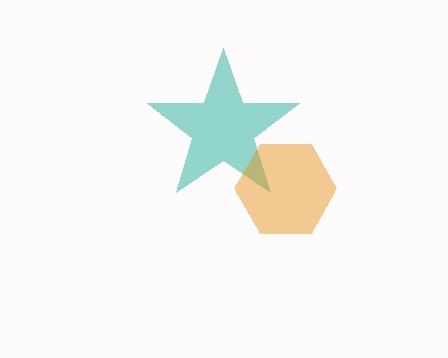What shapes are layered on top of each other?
The layered shapes are: a teal star, an orange hexagon.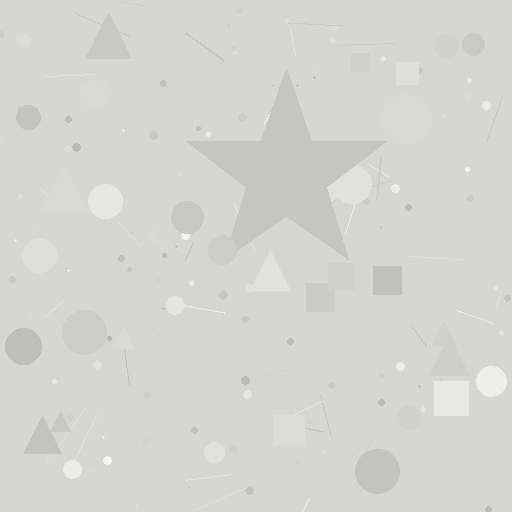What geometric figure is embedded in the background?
A star is embedded in the background.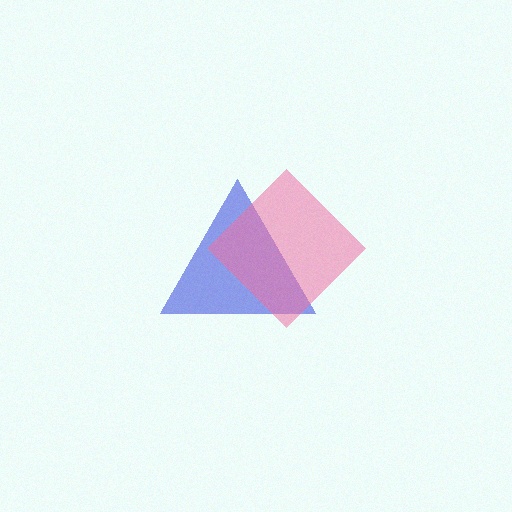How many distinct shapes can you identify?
There are 2 distinct shapes: a blue triangle, a pink diamond.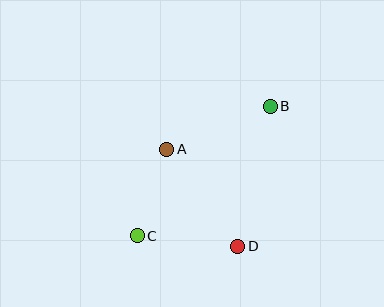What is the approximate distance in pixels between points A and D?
The distance between A and D is approximately 120 pixels.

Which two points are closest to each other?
Points A and C are closest to each other.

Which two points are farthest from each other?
Points B and C are farthest from each other.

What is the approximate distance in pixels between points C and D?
The distance between C and D is approximately 101 pixels.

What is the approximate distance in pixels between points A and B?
The distance between A and B is approximately 112 pixels.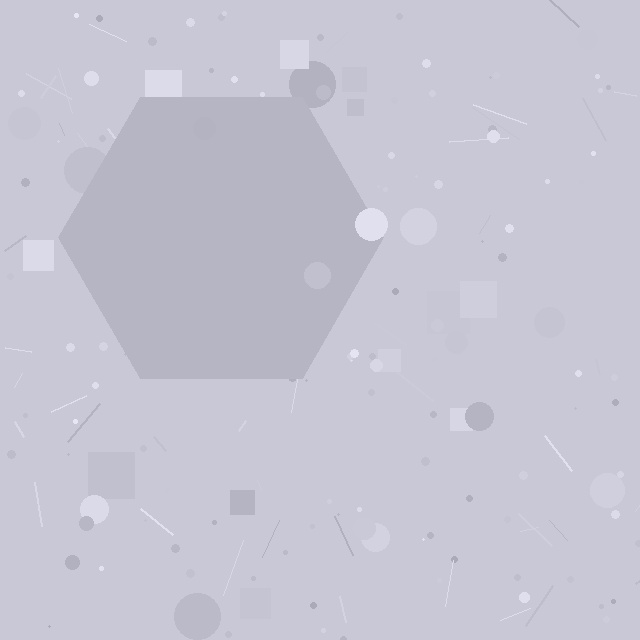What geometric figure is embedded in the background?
A hexagon is embedded in the background.